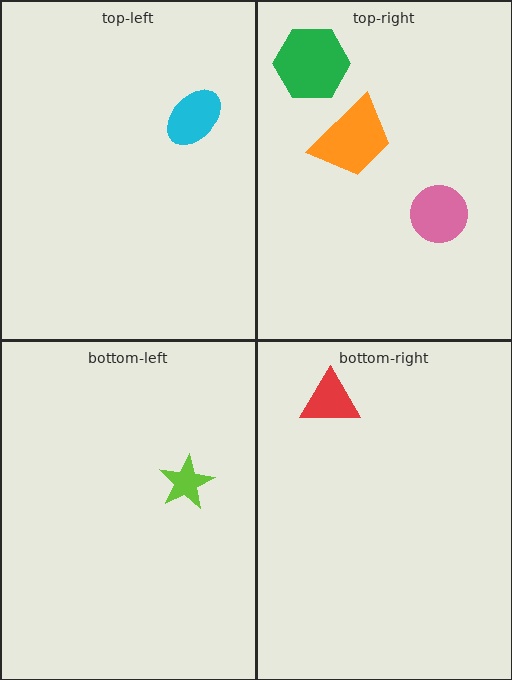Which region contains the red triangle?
The bottom-right region.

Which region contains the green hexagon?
The top-right region.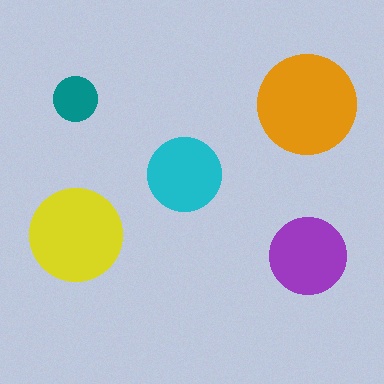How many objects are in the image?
There are 5 objects in the image.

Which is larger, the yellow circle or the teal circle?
The yellow one.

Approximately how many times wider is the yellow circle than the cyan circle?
About 1.5 times wider.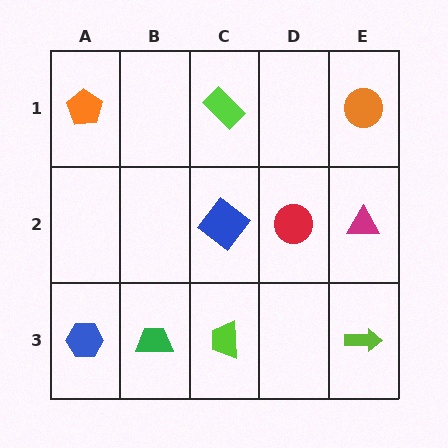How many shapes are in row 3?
4 shapes.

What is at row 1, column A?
An orange pentagon.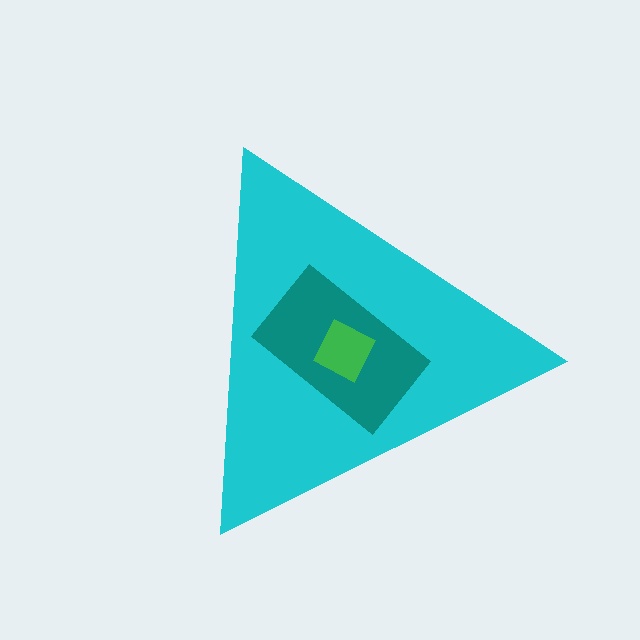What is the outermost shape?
The cyan triangle.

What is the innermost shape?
The green diamond.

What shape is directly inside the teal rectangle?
The green diamond.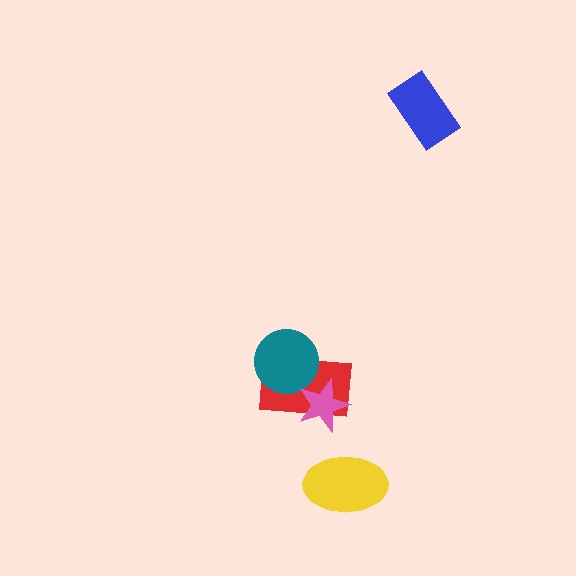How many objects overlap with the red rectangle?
2 objects overlap with the red rectangle.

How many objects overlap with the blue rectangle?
0 objects overlap with the blue rectangle.